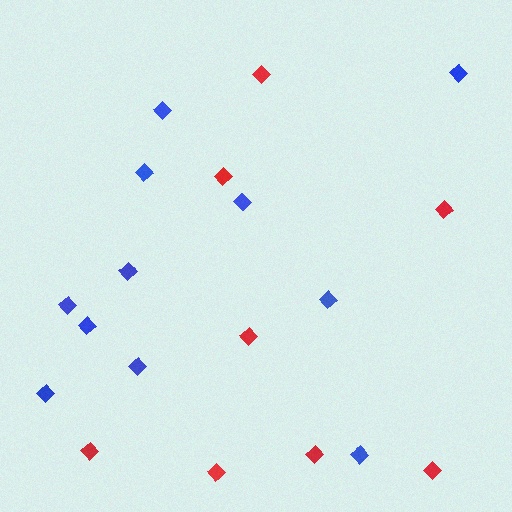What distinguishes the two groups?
There are 2 groups: one group of red diamonds (8) and one group of blue diamonds (11).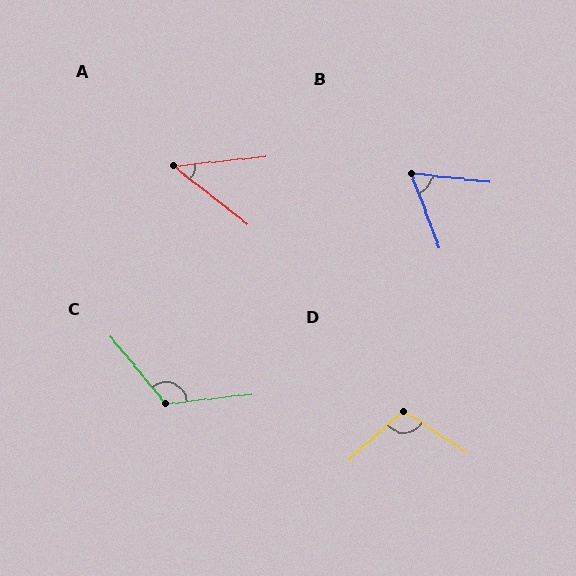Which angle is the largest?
C, at approximately 123 degrees.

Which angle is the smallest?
A, at approximately 44 degrees.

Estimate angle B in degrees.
Approximately 63 degrees.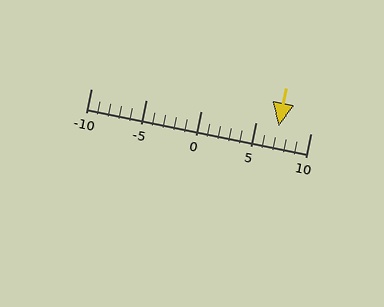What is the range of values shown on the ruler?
The ruler shows values from -10 to 10.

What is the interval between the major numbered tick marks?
The major tick marks are spaced 5 units apart.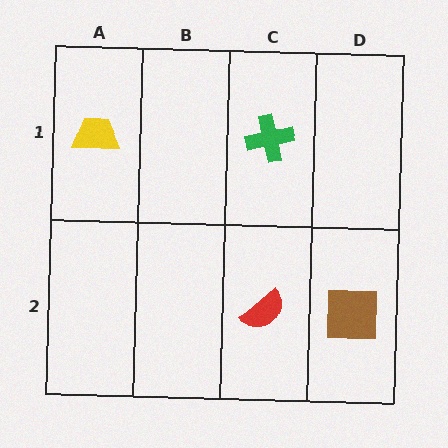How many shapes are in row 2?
2 shapes.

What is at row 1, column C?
A green cross.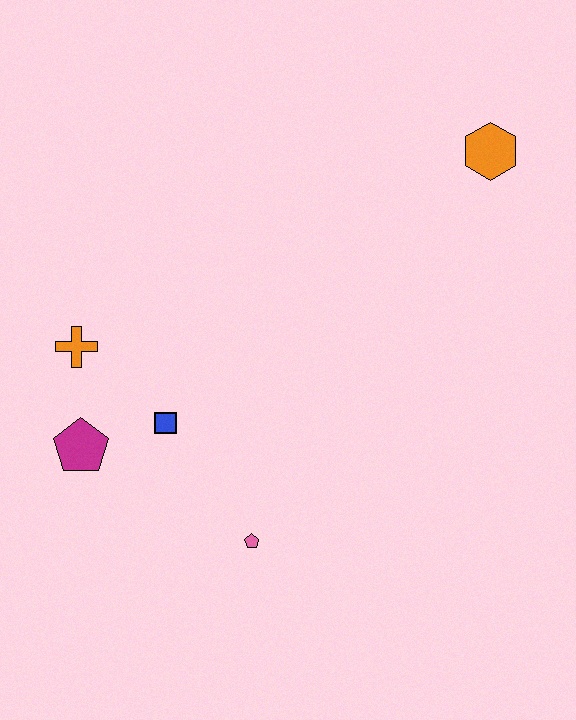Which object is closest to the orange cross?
The magenta pentagon is closest to the orange cross.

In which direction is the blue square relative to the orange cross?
The blue square is to the right of the orange cross.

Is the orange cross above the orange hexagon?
No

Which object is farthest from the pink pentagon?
The orange hexagon is farthest from the pink pentagon.